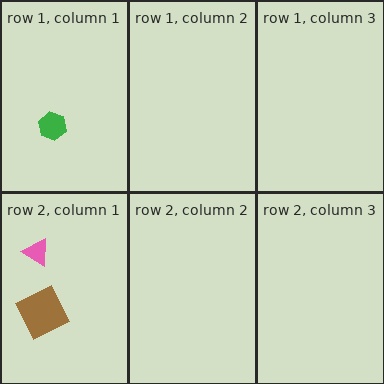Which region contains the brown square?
The row 2, column 1 region.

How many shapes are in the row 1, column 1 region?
1.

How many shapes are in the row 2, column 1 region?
2.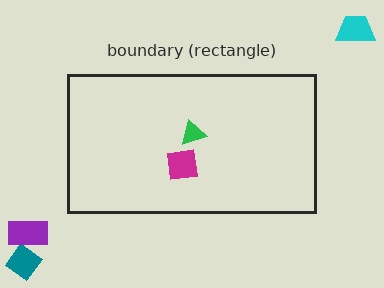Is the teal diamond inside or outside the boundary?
Outside.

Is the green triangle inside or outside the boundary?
Inside.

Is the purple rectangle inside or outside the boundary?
Outside.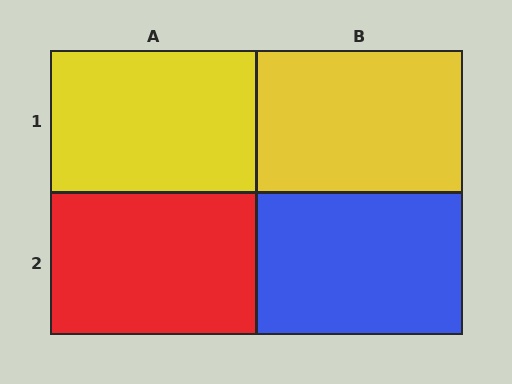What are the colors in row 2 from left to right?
Red, blue.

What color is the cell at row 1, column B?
Yellow.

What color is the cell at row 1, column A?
Yellow.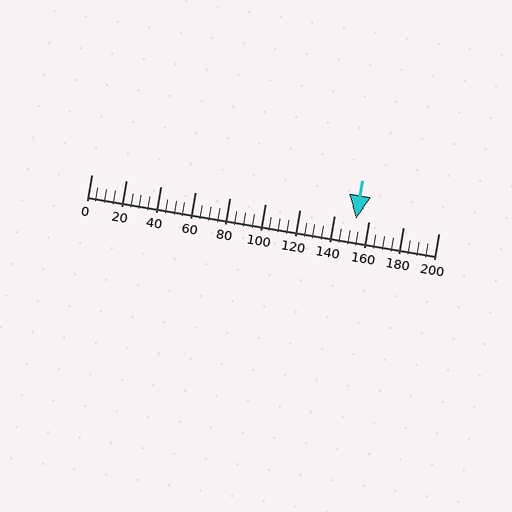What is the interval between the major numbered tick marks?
The major tick marks are spaced 20 units apart.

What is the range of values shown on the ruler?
The ruler shows values from 0 to 200.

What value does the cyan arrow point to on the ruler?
The cyan arrow points to approximately 153.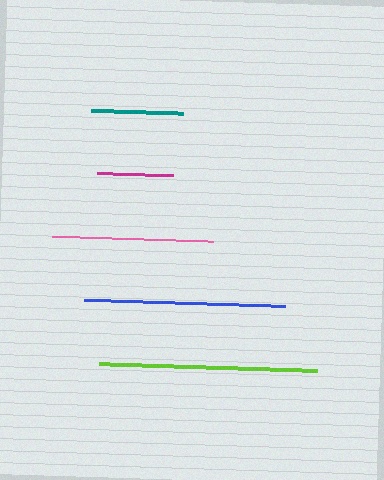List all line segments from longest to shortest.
From longest to shortest: lime, blue, pink, teal, magenta.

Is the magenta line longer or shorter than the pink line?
The pink line is longer than the magenta line.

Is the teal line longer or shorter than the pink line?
The pink line is longer than the teal line.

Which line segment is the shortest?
The magenta line is the shortest at approximately 76 pixels.